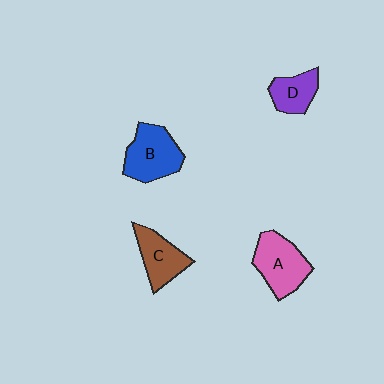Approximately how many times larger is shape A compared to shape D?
Approximately 1.6 times.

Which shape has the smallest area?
Shape D (purple).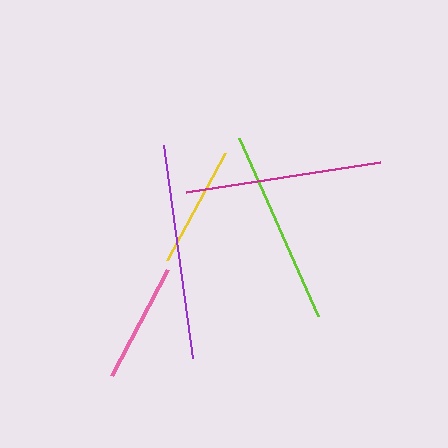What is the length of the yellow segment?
The yellow segment is approximately 122 pixels long.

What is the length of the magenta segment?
The magenta segment is approximately 196 pixels long.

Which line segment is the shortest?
The pink line is the shortest at approximately 120 pixels.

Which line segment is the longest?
The purple line is the longest at approximately 215 pixels.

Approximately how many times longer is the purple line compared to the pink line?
The purple line is approximately 1.8 times the length of the pink line.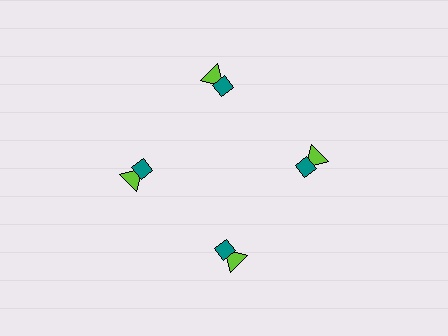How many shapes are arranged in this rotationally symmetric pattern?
There are 8 shapes, arranged in 4 groups of 2.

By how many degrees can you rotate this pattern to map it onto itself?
The pattern maps onto itself every 90 degrees of rotation.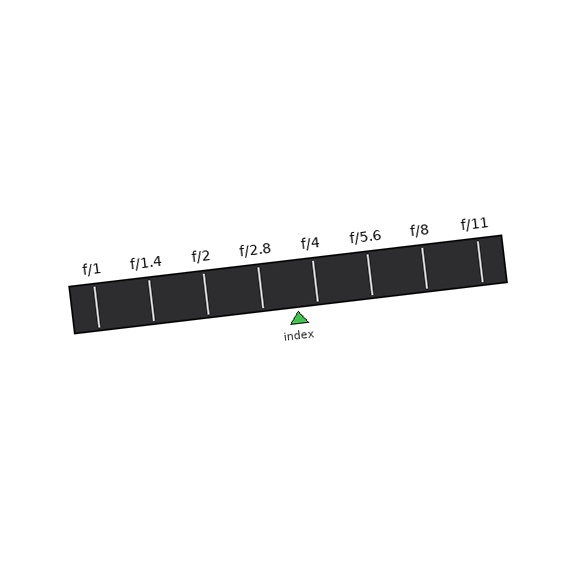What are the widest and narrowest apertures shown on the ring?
The widest aperture shown is f/1 and the narrowest is f/11.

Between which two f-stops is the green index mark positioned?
The index mark is between f/2.8 and f/4.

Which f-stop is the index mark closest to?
The index mark is closest to f/4.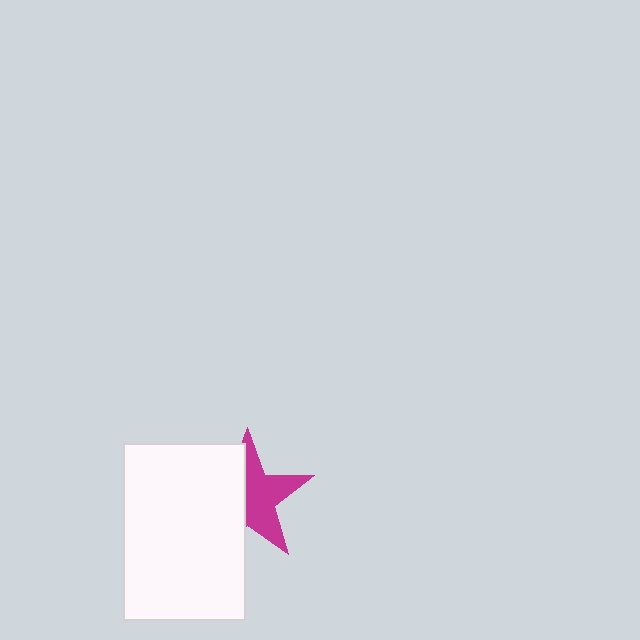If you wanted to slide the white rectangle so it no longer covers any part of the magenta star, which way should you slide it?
Slide it left — that is the most direct way to separate the two shapes.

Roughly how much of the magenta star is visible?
About half of it is visible (roughly 54%).